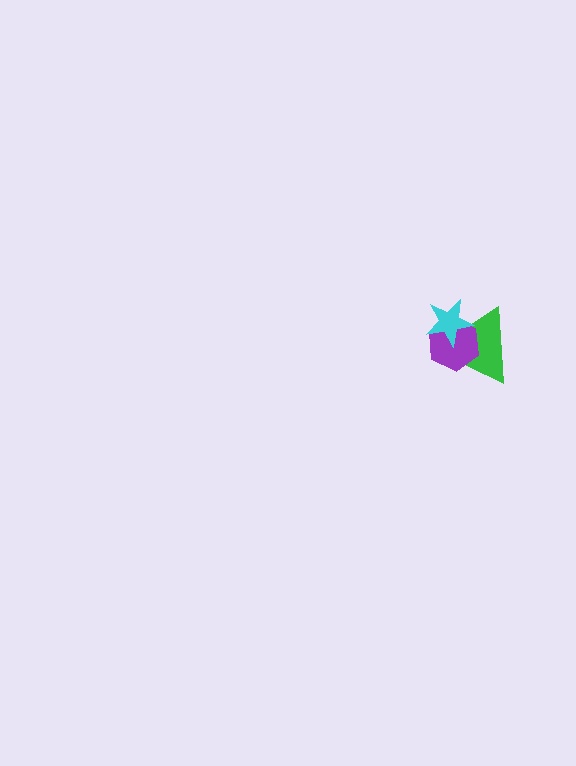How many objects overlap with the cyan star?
2 objects overlap with the cyan star.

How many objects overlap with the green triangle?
2 objects overlap with the green triangle.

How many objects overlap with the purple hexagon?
2 objects overlap with the purple hexagon.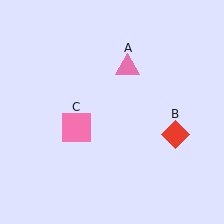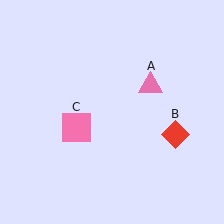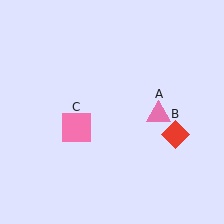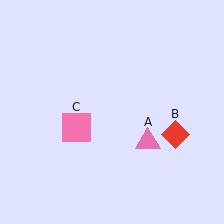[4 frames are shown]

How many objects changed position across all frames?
1 object changed position: pink triangle (object A).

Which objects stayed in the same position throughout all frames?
Red diamond (object B) and pink square (object C) remained stationary.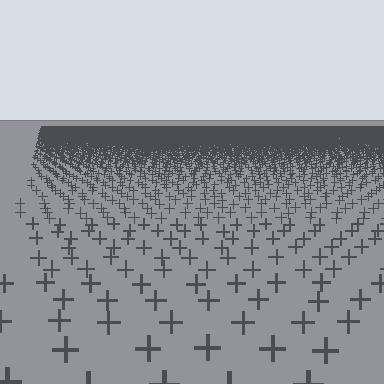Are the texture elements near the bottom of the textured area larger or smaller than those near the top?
Larger. Near the bottom, elements are closer to the viewer and appear at a bigger on-screen size.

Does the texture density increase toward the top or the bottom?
Density increases toward the top.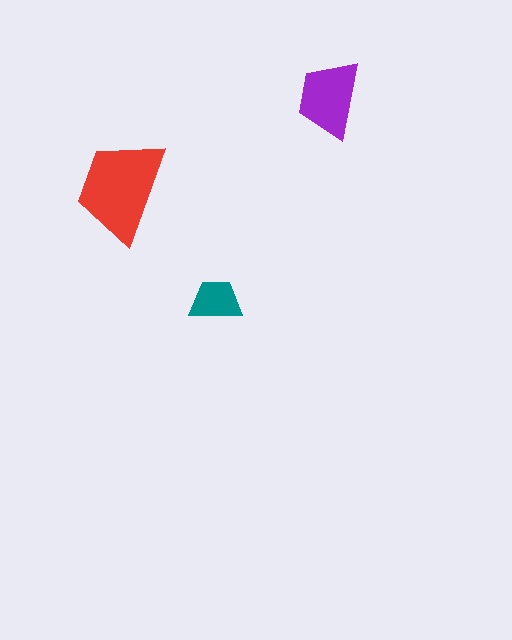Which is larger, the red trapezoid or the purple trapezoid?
The red one.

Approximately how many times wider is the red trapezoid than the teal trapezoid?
About 2 times wider.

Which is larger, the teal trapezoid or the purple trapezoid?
The purple one.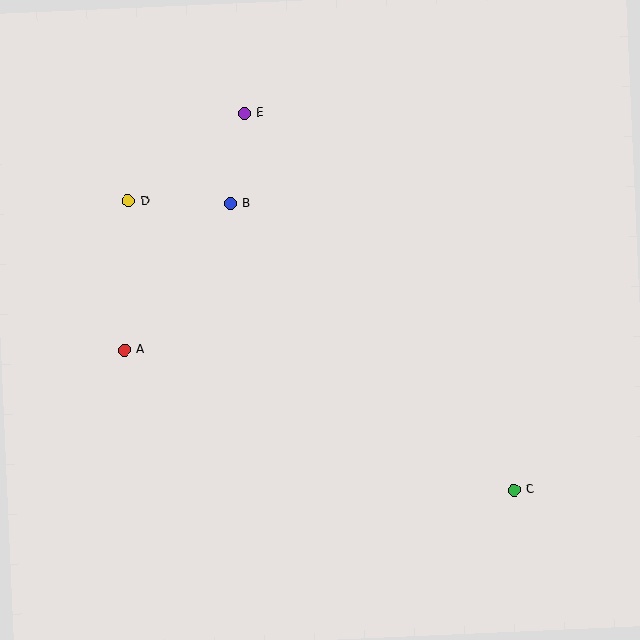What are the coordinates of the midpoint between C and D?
The midpoint between C and D is at (321, 345).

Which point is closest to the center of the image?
Point B at (230, 204) is closest to the center.